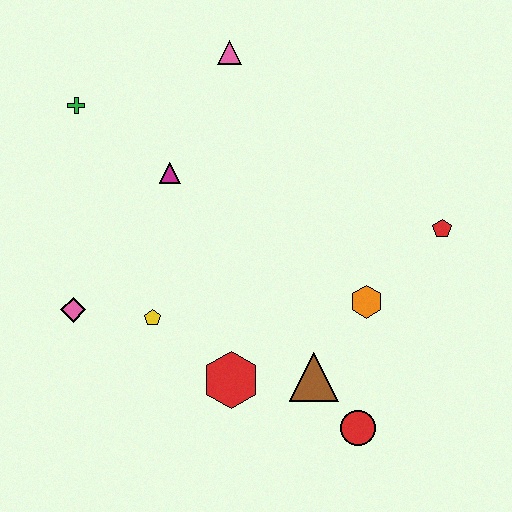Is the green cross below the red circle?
No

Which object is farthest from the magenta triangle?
The red circle is farthest from the magenta triangle.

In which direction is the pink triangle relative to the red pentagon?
The pink triangle is to the left of the red pentagon.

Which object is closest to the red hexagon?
The brown triangle is closest to the red hexagon.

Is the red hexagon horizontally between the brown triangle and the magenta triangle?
Yes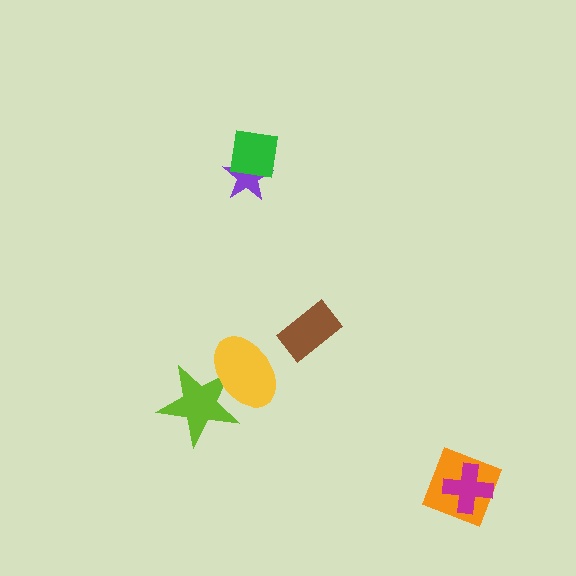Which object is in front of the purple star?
The green square is in front of the purple star.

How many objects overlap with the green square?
1 object overlaps with the green square.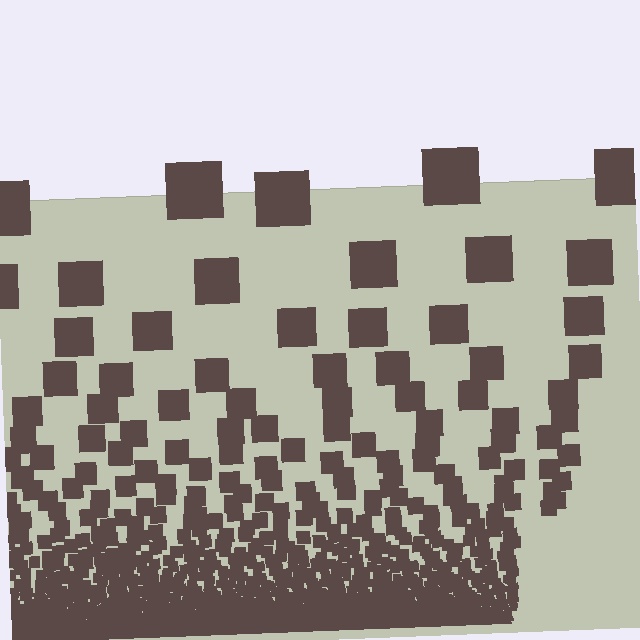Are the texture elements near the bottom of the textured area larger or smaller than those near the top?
Smaller. The gradient is inverted — elements near the bottom are smaller and denser.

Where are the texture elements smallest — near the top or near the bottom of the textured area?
Near the bottom.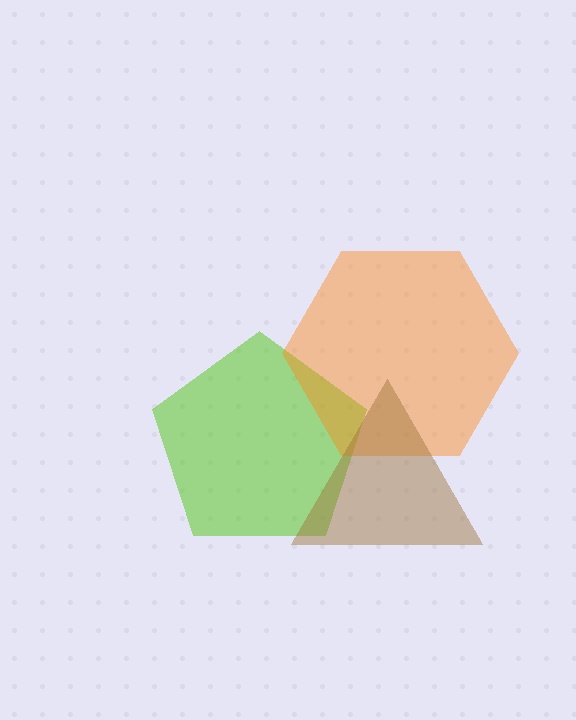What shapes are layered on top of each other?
The layered shapes are: a lime pentagon, an orange hexagon, a brown triangle.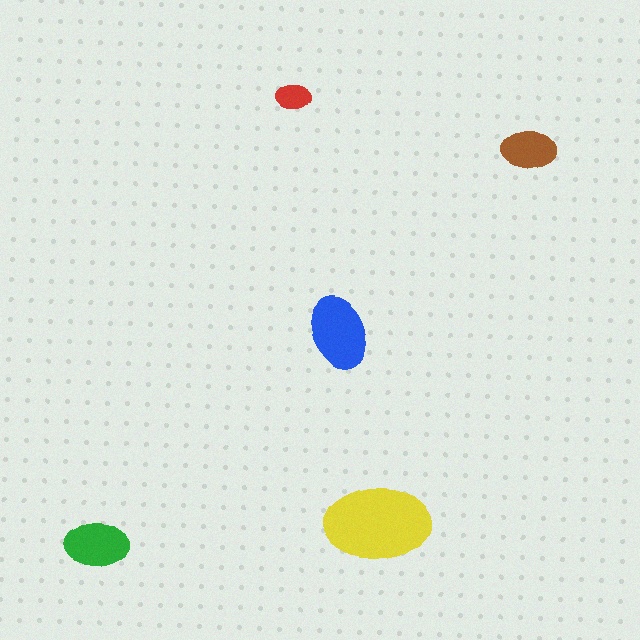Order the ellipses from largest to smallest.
the yellow one, the blue one, the green one, the brown one, the red one.